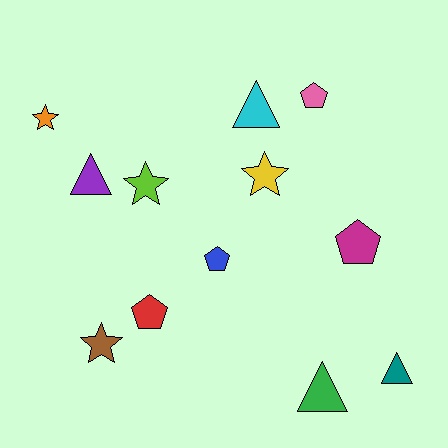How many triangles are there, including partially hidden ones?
There are 4 triangles.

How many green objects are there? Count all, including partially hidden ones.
There is 1 green object.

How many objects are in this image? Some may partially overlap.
There are 12 objects.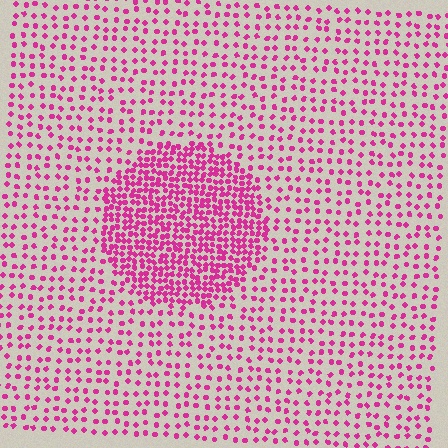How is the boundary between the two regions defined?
The boundary is defined by a change in element density (approximately 2.5x ratio). All elements are the same color, size, and shape.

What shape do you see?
I see a circle.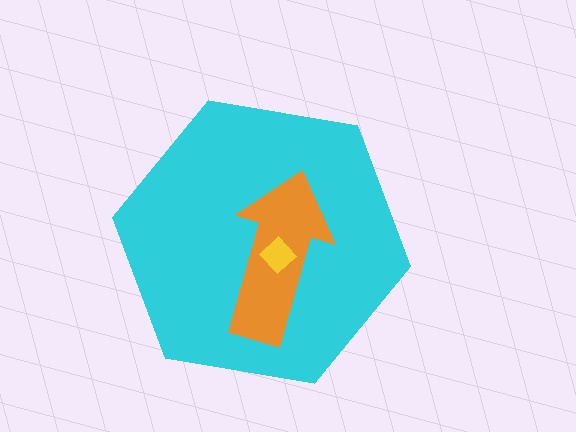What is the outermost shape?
The cyan hexagon.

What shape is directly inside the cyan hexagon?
The orange arrow.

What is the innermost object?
The yellow diamond.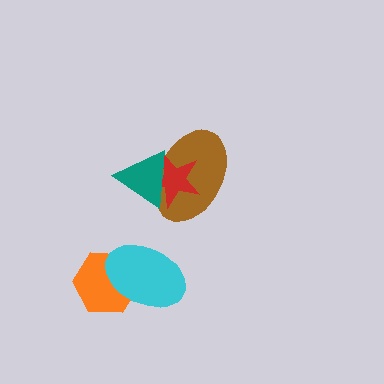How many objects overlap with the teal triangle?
2 objects overlap with the teal triangle.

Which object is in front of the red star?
The teal triangle is in front of the red star.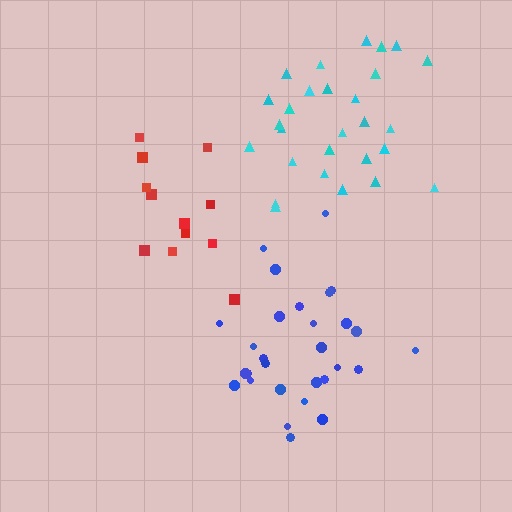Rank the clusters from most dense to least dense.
blue, cyan, red.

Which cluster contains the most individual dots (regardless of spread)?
Blue (29).